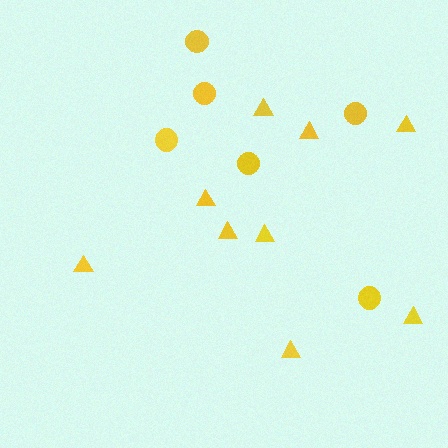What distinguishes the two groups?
There are 2 groups: one group of circles (6) and one group of triangles (9).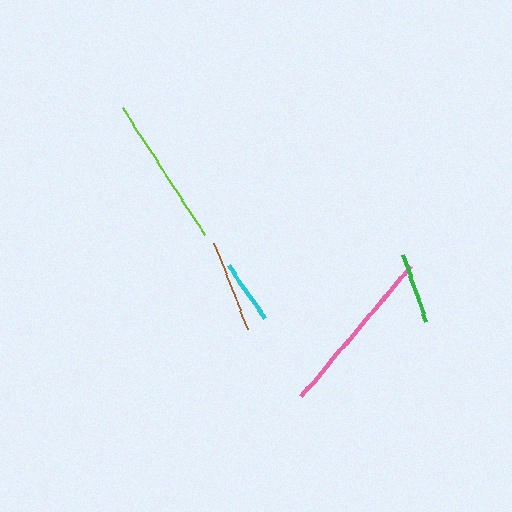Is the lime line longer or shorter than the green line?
The lime line is longer than the green line.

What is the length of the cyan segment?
The cyan segment is approximately 64 pixels long.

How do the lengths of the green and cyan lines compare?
The green and cyan lines are approximately the same length.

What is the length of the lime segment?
The lime segment is approximately 151 pixels long.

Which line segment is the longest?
The pink line is the longest at approximately 170 pixels.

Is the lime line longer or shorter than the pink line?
The pink line is longer than the lime line.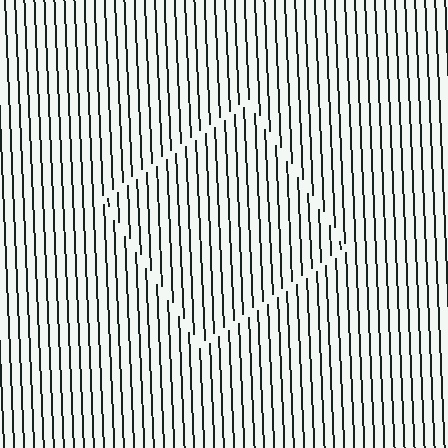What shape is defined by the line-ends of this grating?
An illusory square. The interior of the shape contains the same grating, shifted by half a period — the contour is defined by the phase discontinuity where line-ends from the inner and outer gratings abut.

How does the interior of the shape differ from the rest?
The interior of the shape contains the same grating, shifted by half a period — the contour is defined by the phase discontinuity where line-ends from the inner and outer gratings abut.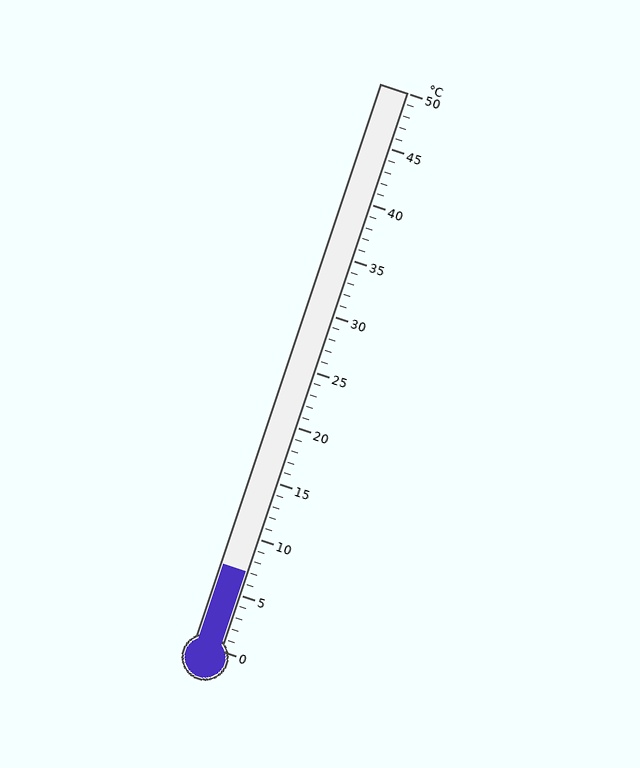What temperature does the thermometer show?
The thermometer shows approximately 7°C.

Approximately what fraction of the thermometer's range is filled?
The thermometer is filled to approximately 15% of its range.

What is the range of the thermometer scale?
The thermometer scale ranges from 0°C to 50°C.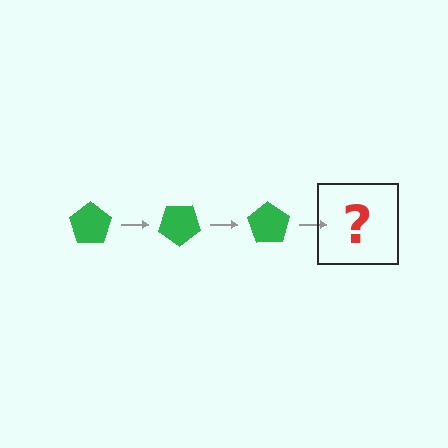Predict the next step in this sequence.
The next step is a green pentagon rotated 105 degrees.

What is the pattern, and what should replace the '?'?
The pattern is that the pentagon rotates 35 degrees each step. The '?' should be a green pentagon rotated 105 degrees.